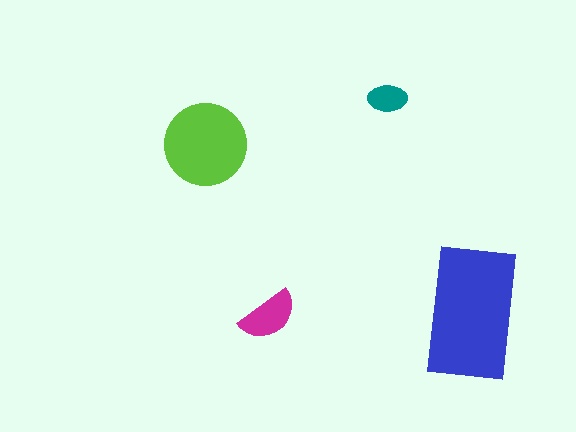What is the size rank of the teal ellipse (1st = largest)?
4th.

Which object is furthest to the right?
The blue rectangle is rightmost.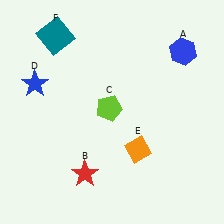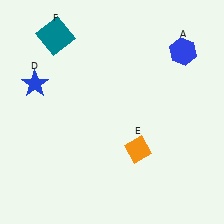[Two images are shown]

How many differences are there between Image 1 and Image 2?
There are 2 differences between the two images.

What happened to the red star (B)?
The red star (B) was removed in Image 2. It was in the bottom-left area of Image 1.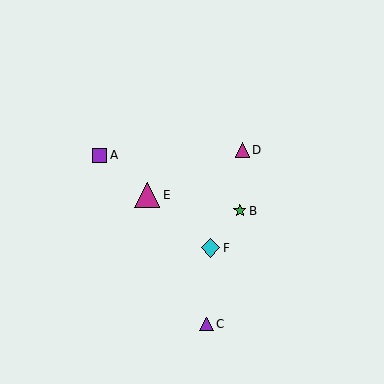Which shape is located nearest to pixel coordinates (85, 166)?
The purple square (labeled A) at (99, 155) is nearest to that location.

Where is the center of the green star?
The center of the green star is at (240, 211).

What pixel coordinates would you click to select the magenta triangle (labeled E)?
Click at (147, 195) to select the magenta triangle E.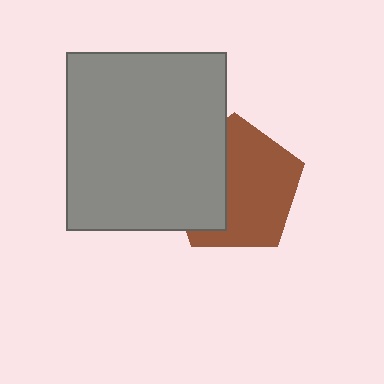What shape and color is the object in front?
The object in front is a gray rectangle.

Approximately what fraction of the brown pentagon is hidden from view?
Roughly 38% of the brown pentagon is hidden behind the gray rectangle.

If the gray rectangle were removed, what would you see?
You would see the complete brown pentagon.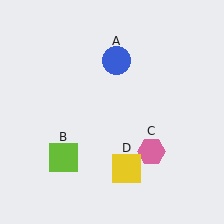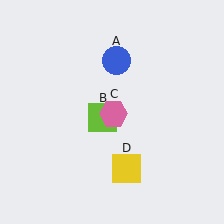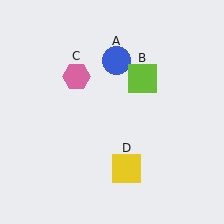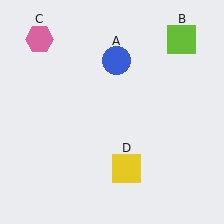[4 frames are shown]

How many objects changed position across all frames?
2 objects changed position: lime square (object B), pink hexagon (object C).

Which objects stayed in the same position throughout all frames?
Blue circle (object A) and yellow square (object D) remained stationary.